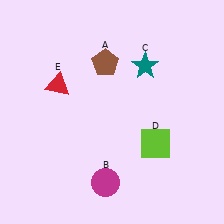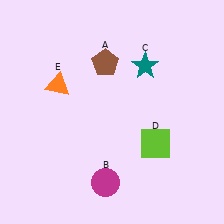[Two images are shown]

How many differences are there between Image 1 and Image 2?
There is 1 difference between the two images.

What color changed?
The triangle (E) changed from red in Image 1 to orange in Image 2.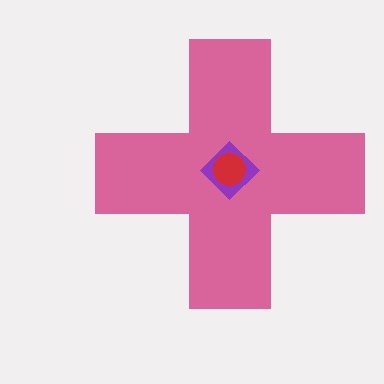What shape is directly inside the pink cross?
The purple diamond.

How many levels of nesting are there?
3.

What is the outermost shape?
The pink cross.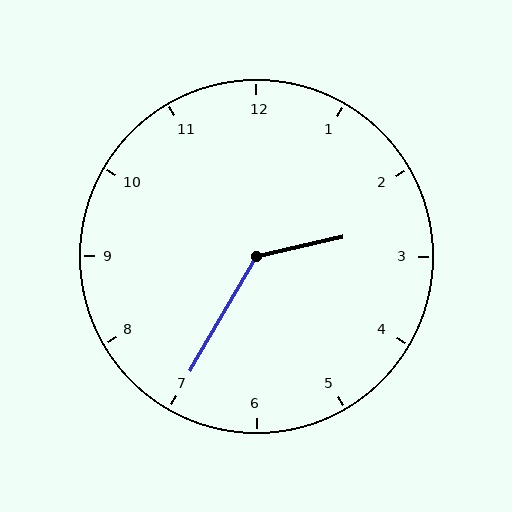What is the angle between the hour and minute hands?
Approximately 132 degrees.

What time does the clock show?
2:35.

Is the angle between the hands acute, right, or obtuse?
It is obtuse.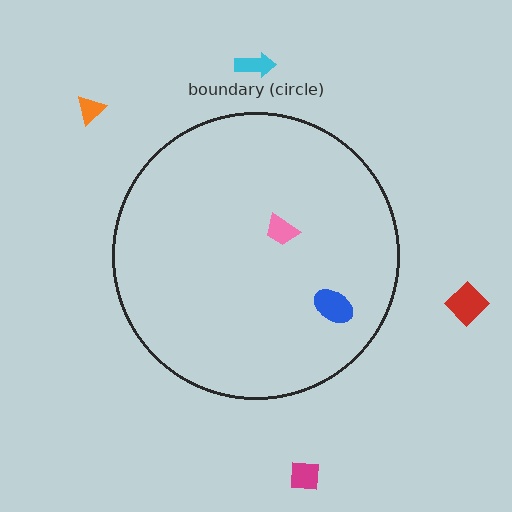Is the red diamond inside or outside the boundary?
Outside.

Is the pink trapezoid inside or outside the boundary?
Inside.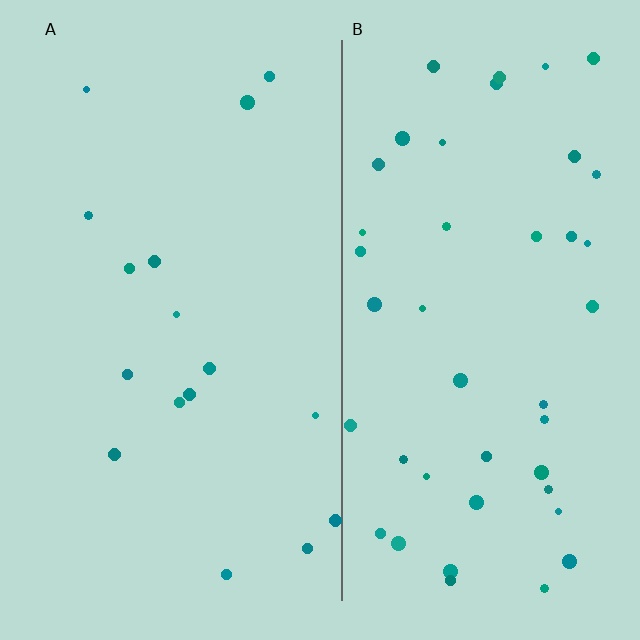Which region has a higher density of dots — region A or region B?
B (the right).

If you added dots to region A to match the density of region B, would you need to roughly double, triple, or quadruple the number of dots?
Approximately triple.